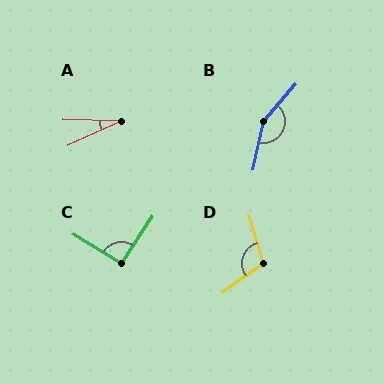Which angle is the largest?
B, at approximately 152 degrees.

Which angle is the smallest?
A, at approximately 26 degrees.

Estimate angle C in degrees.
Approximately 92 degrees.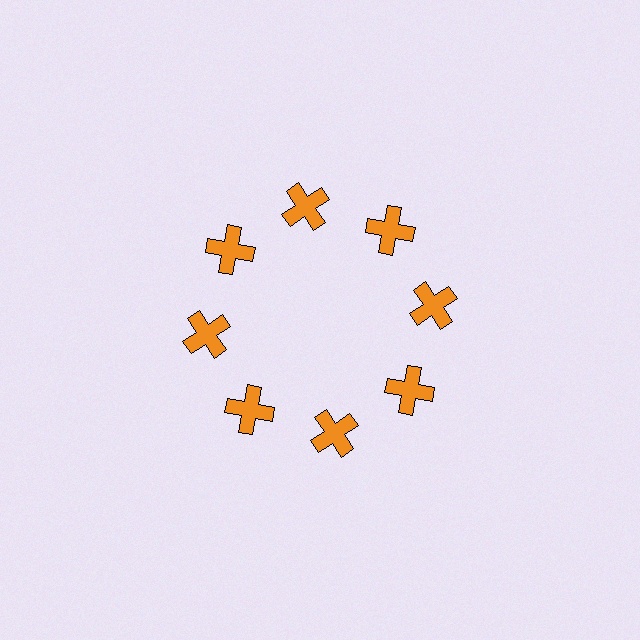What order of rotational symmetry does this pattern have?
This pattern has 8-fold rotational symmetry.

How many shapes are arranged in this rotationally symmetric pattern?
There are 8 shapes, arranged in 8 groups of 1.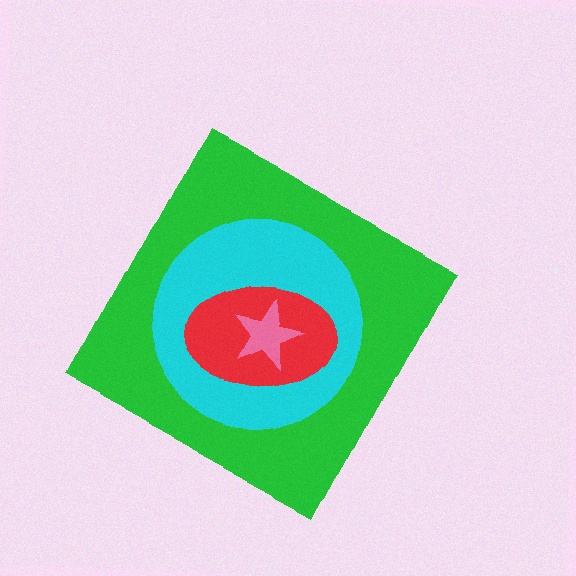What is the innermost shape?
The pink star.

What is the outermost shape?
The green diamond.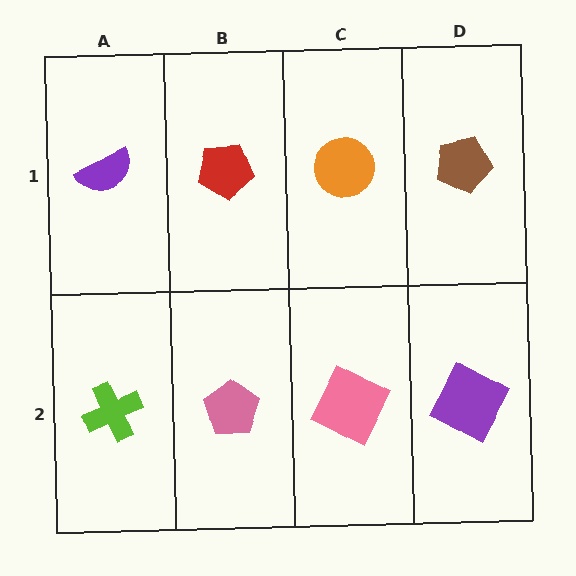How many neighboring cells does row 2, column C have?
3.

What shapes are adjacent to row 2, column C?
An orange circle (row 1, column C), a pink pentagon (row 2, column B), a purple square (row 2, column D).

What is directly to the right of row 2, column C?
A purple square.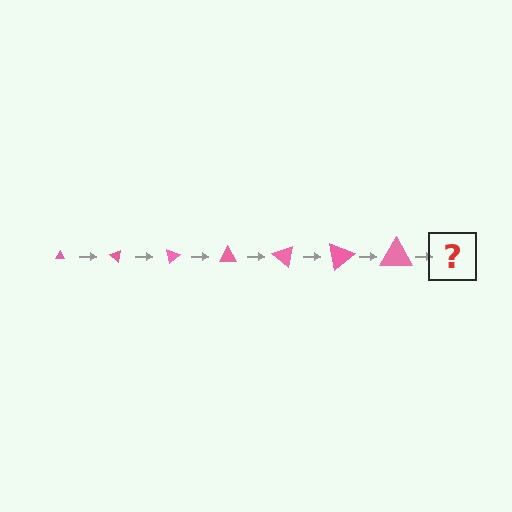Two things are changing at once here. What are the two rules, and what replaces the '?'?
The two rules are that the triangle grows larger each step and it rotates 40 degrees each step. The '?' should be a triangle, larger than the previous one and rotated 280 degrees from the start.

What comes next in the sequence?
The next element should be a triangle, larger than the previous one and rotated 280 degrees from the start.